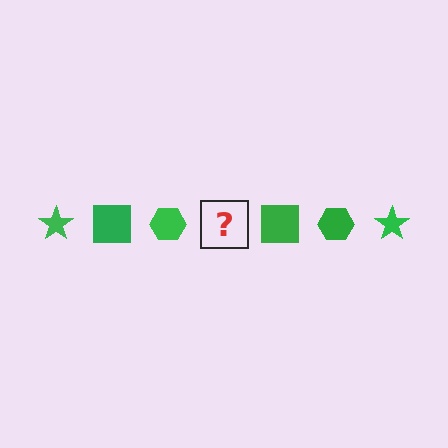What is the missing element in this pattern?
The missing element is a green star.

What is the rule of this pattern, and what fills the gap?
The rule is that the pattern cycles through star, square, hexagon shapes in green. The gap should be filled with a green star.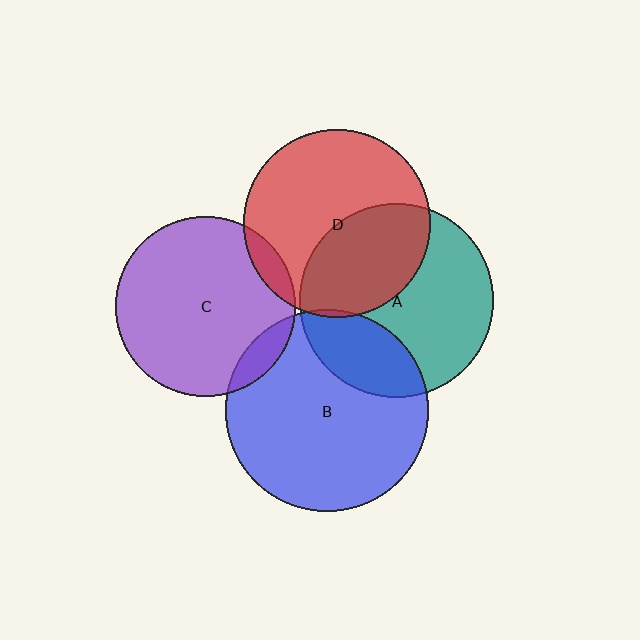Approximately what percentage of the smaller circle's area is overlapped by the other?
Approximately 5%.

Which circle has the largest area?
Circle B (blue).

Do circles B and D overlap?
Yes.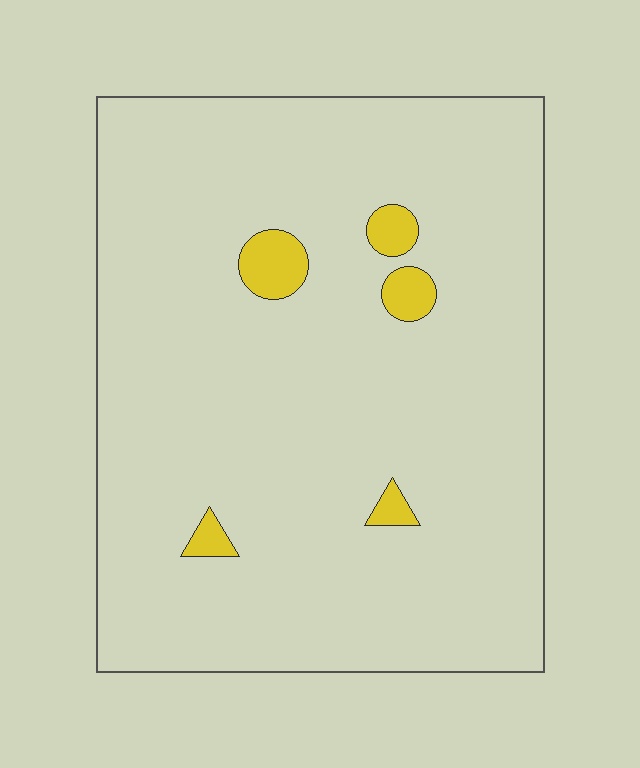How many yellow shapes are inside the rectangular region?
5.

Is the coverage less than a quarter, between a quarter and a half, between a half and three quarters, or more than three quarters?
Less than a quarter.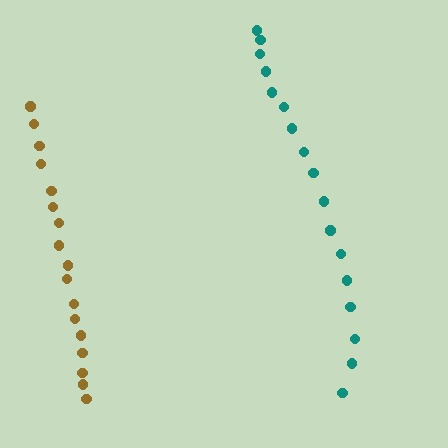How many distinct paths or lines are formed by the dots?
There are 2 distinct paths.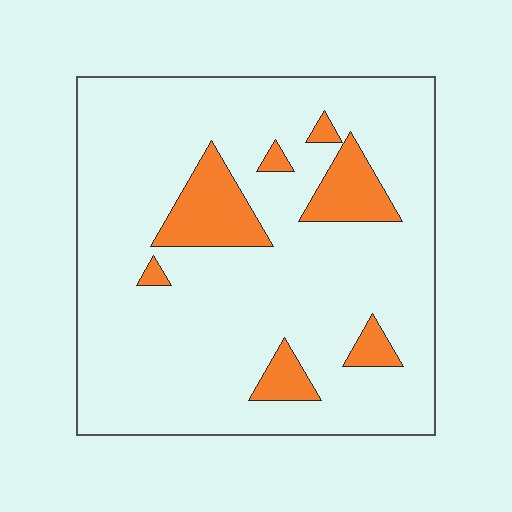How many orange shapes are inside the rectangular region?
7.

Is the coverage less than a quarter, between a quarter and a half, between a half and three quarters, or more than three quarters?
Less than a quarter.